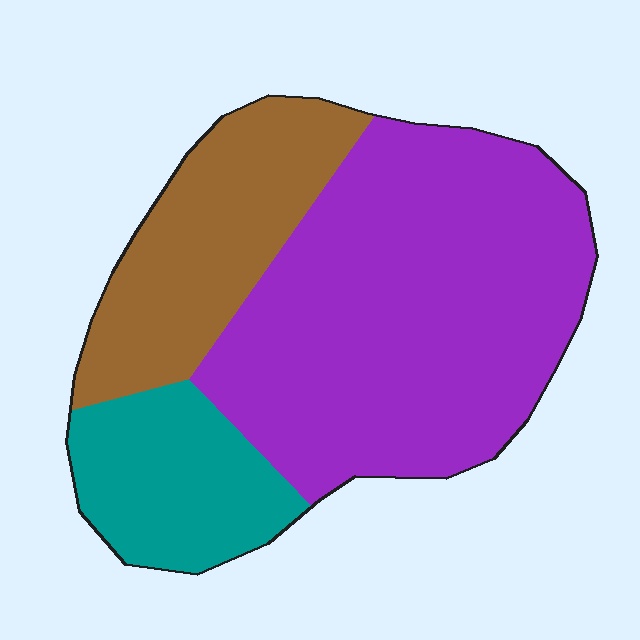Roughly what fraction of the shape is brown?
Brown takes up about one quarter (1/4) of the shape.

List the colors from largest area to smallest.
From largest to smallest: purple, brown, teal.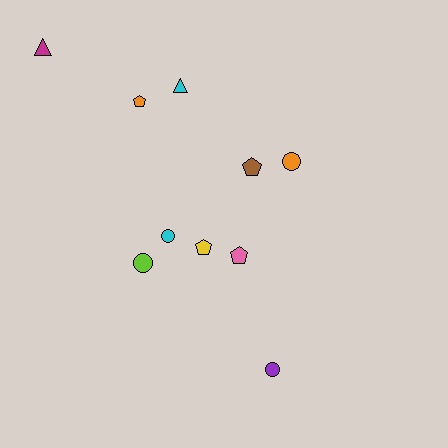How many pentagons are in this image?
There are 4 pentagons.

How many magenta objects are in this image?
There is 1 magenta object.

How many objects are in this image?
There are 10 objects.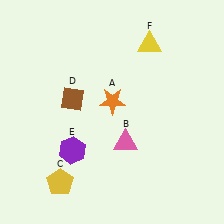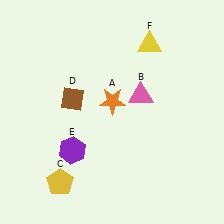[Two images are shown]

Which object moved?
The pink triangle (B) moved up.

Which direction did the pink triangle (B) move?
The pink triangle (B) moved up.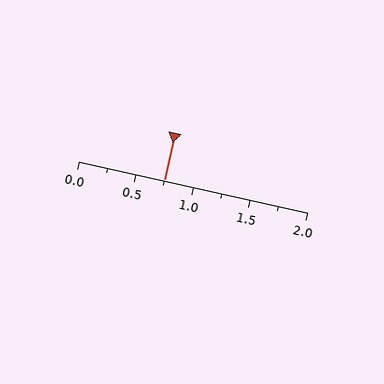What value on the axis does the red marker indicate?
The marker indicates approximately 0.75.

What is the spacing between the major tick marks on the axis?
The major ticks are spaced 0.5 apart.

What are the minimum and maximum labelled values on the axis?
The axis runs from 0.0 to 2.0.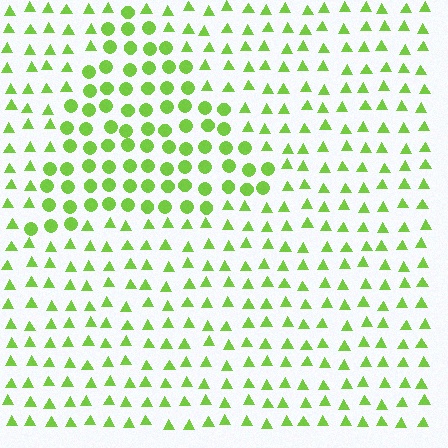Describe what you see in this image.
The image is filled with small lime elements arranged in a uniform grid. A triangle-shaped region contains circles, while the surrounding area contains triangles. The boundary is defined purely by the change in element shape.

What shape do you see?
I see a triangle.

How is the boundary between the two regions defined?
The boundary is defined by a change in element shape: circles inside vs. triangles outside. All elements share the same color and spacing.